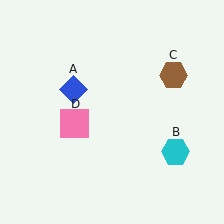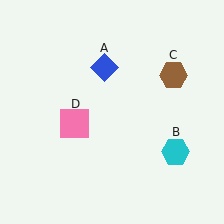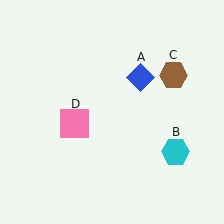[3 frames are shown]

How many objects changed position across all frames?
1 object changed position: blue diamond (object A).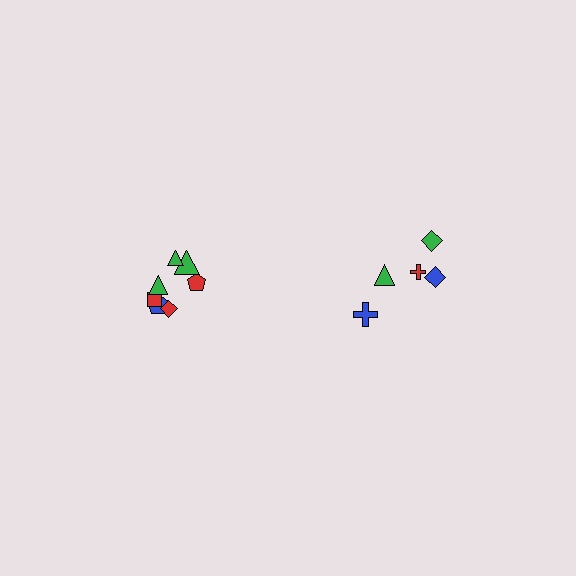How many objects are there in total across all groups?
There are 12 objects.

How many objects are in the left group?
There are 7 objects.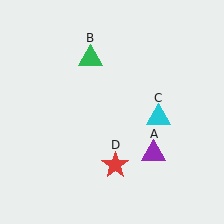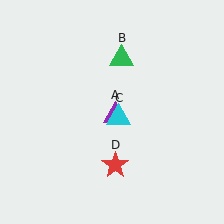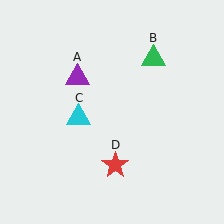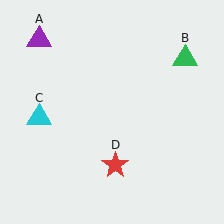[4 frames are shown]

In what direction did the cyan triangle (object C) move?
The cyan triangle (object C) moved left.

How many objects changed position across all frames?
3 objects changed position: purple triangle (object A), green triangle (object B), cyan triangle (object C).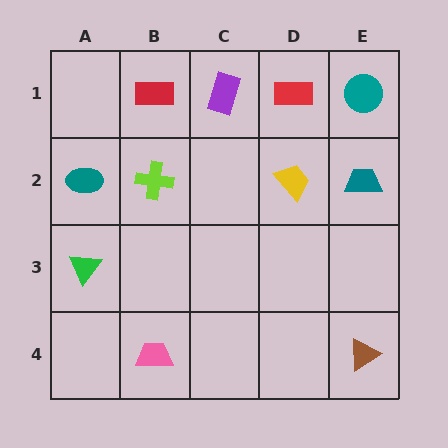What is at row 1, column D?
A red rectangle.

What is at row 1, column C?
A purple rectangle.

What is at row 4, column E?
A brown triangle.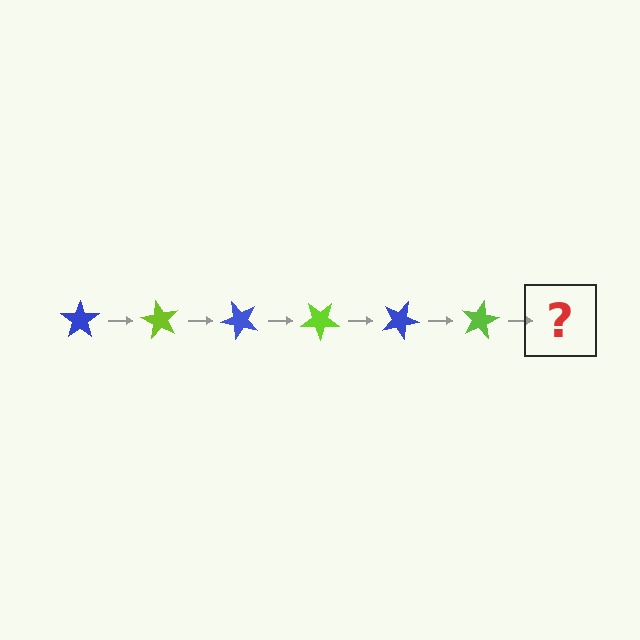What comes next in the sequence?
The next element should be a blue star, rotated 360 degrees from the start.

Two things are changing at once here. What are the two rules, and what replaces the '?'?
The two rules are that it rotates 60 degrees each step and the color cycles through blue and lime. The '?' should be a blue star, rotated 360 degrees from the start.